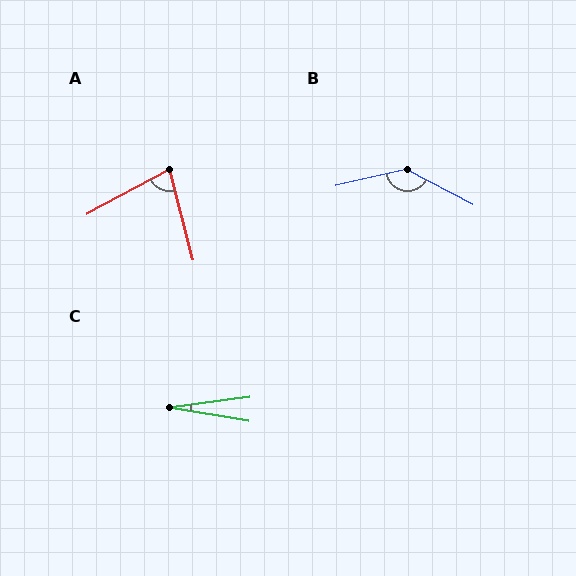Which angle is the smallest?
C, at approximately 18 degrees.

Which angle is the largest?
B, at approximately 140 degrees.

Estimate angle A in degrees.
Approximately 76 degrees.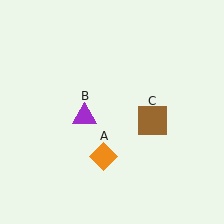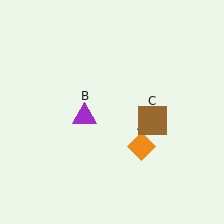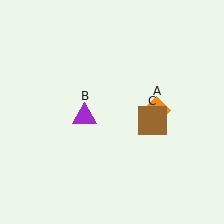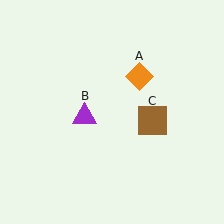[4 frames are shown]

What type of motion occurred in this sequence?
The orange diamond (object A) rotated counterclockwise around the center of the scene.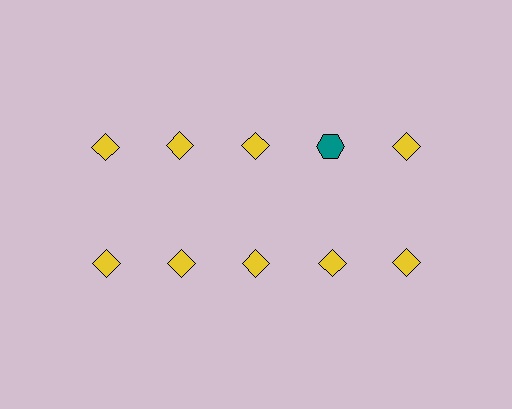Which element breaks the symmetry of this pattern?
The teal hexagon in the top row, second from right column breaks the symmetry. All other shapes are yellow diamonds.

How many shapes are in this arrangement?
There are 10 shapes arranged in a grid pattern.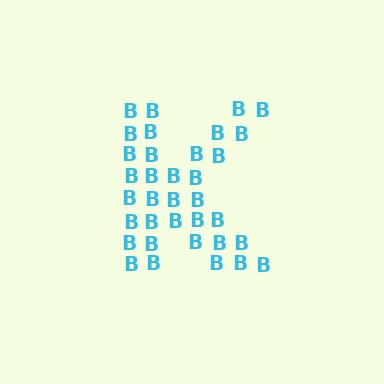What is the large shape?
The large shape is the letter K.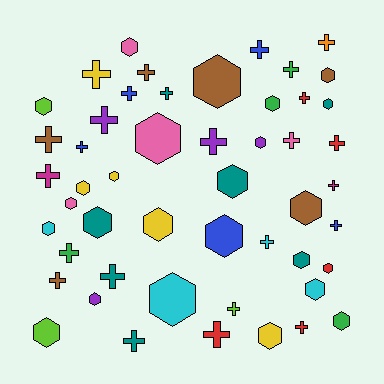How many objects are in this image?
There are 50 objects.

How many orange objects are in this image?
There is 1 orange object.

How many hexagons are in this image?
There are 25 hexagons.